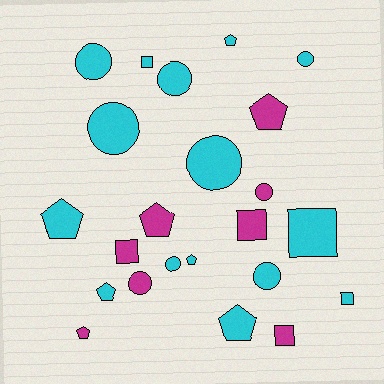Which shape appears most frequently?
Circle, with 9 objects.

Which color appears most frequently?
Cyan, with 15 objects.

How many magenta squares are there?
There are 3 magenta squares.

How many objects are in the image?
There are 23 objects.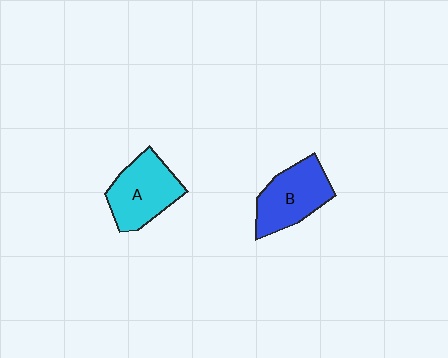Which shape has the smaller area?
Shape B (blue).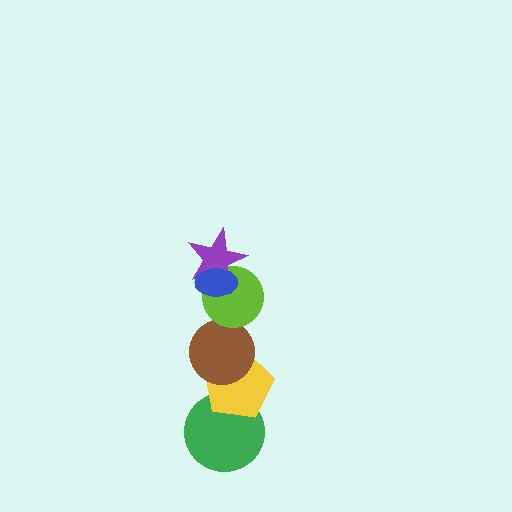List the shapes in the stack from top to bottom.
From top to bottom: the blue ellipse, the purple star, the lime circle, the brown circle, the yellow pentagon, the green circle.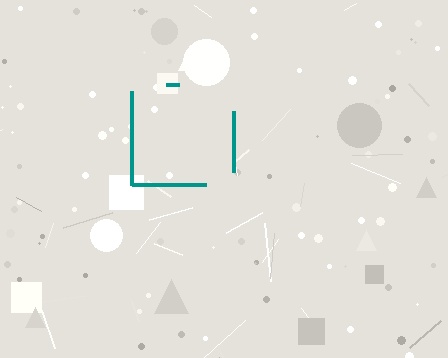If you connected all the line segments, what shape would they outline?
They would outline a square.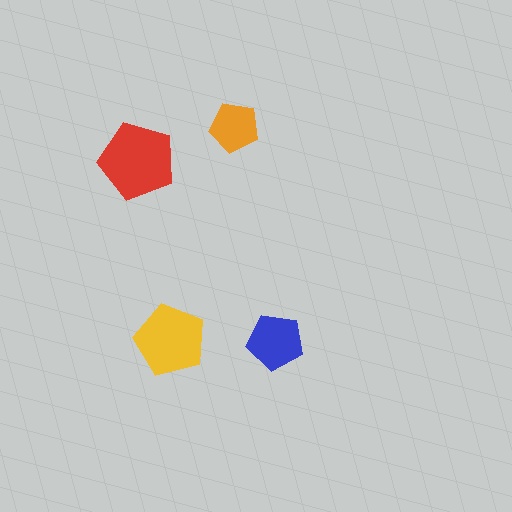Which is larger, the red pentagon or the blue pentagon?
The red one.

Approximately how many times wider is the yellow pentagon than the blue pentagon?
About 1.5 times wider.